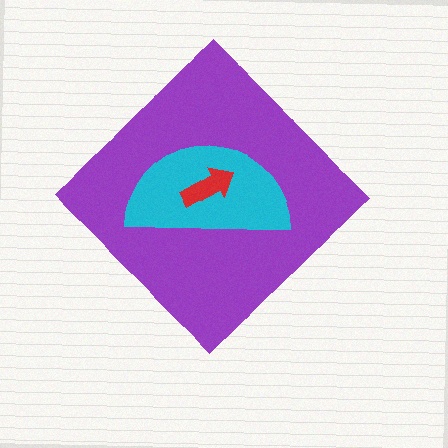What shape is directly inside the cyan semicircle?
The red arrow.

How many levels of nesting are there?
3.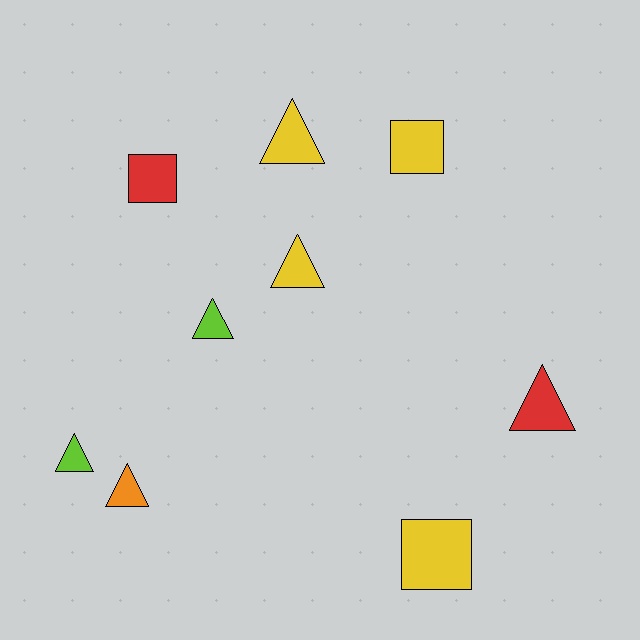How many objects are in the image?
There are 9 objects.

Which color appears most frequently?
Yellow, with 4 objects.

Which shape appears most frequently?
Triangle, with 6 objects.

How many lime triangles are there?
There are 2 lime triangles.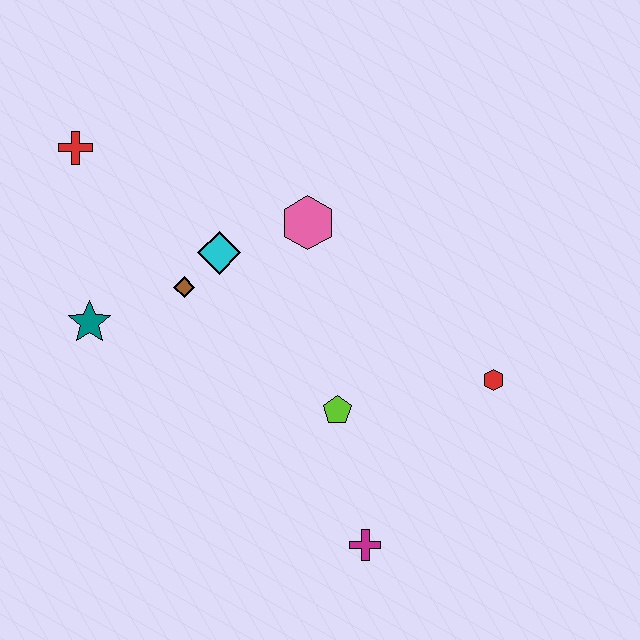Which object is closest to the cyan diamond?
The brown diamond is closest to the cyan diamond.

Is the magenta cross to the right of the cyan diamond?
Yes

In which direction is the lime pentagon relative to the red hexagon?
The lime pentagon is to the left of the red hexagon.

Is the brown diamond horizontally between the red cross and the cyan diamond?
Yes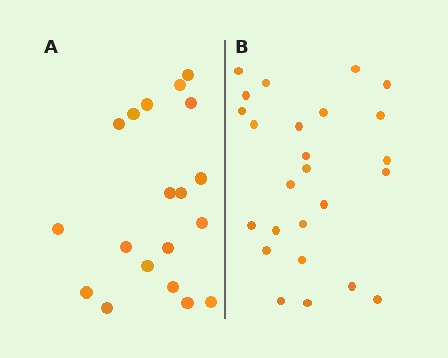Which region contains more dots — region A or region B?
Region B (the right region) has more dots.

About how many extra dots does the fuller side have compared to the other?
Region B has about 6 more dots than region A.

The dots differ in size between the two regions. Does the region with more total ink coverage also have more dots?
No. Region A has more total ink coverage because its dots are larger, but region B actually contains more individual dots. Total area can be misleading — the number of items is what matters here.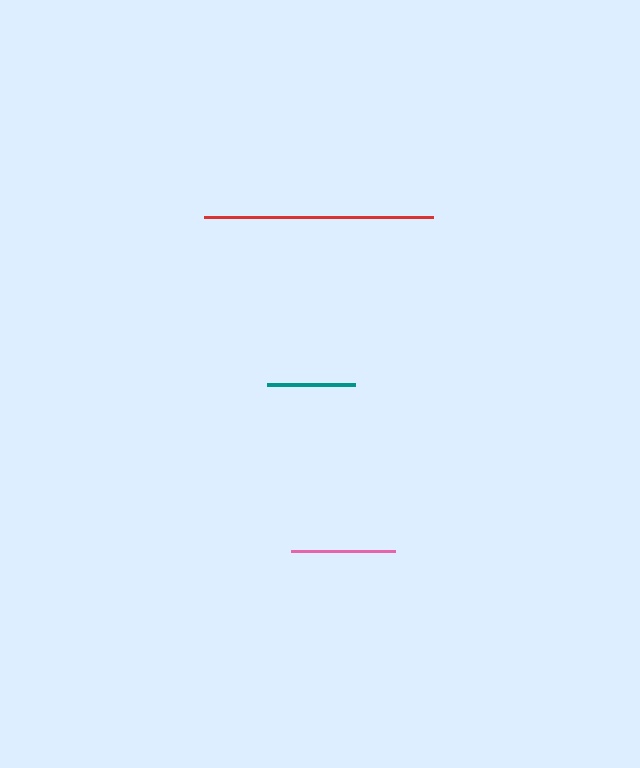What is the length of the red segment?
The red segment is approximately 229 pixels long.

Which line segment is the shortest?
The teal line is the shortest at approximately 88 pixels.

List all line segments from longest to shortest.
From longest to shortest: red, pink, teal.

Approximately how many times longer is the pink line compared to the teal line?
The pink line is approximately 1.2 times the length of the teal line.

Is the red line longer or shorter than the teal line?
The red line is longer than the teal line.